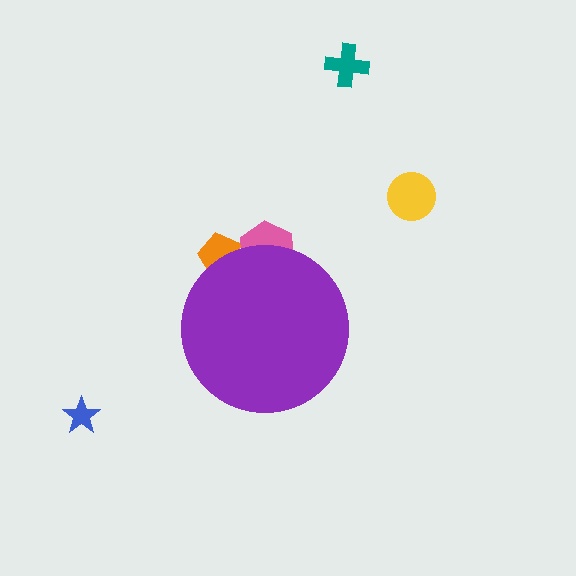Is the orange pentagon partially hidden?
Yes, the orange pentagon is partially hidden behind the purple circle.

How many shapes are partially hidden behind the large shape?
2 shapes are partially hidden.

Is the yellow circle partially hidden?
No, the yellow circle is fully visible.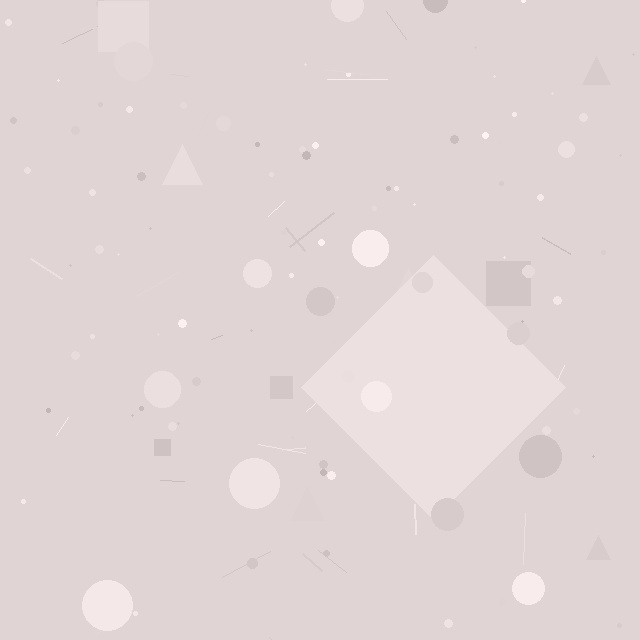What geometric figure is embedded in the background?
A diamond is embedded in the background.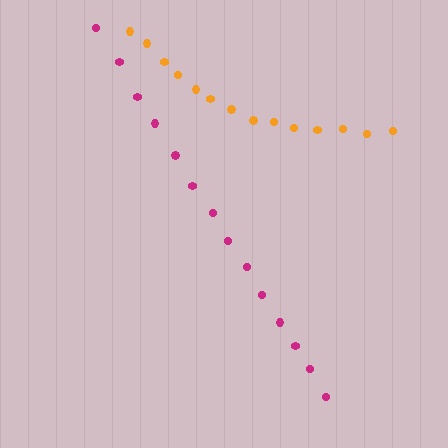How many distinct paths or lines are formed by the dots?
There are 2 distinct paths.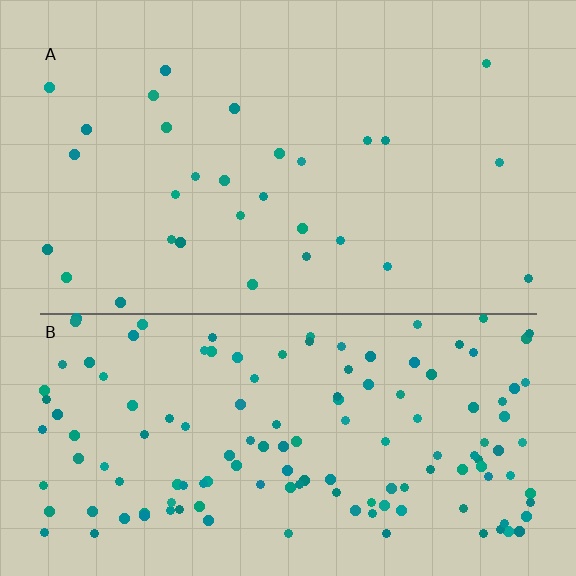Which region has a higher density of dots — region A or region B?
B (the bottom).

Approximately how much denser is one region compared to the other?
Approximately 4.7× — region B over region A.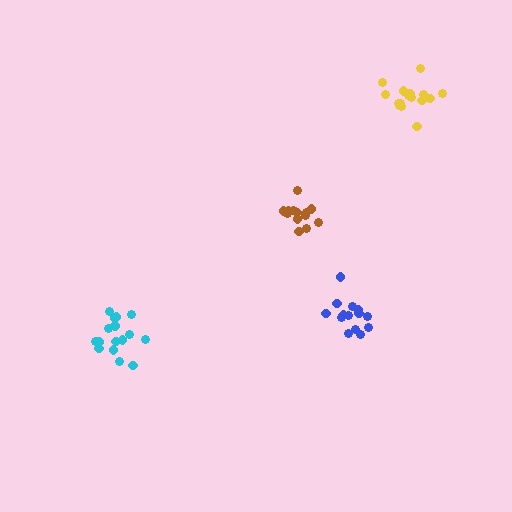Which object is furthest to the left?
The cyan cluster is leftmost.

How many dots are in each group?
Group 1: 15 dots, Group 2: 13 dots, Group 3: 16 dots, Group 4: 16 dots (60 total).